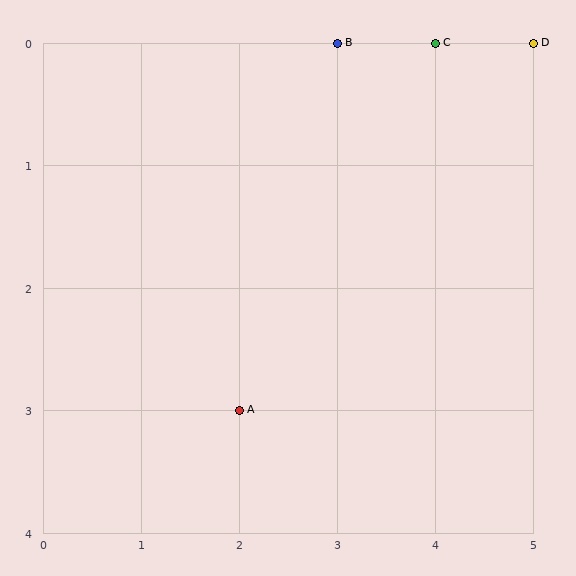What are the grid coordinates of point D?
Point D is at grid coordinates (5, 0).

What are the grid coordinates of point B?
Point B is at grid coordinates (3, 0).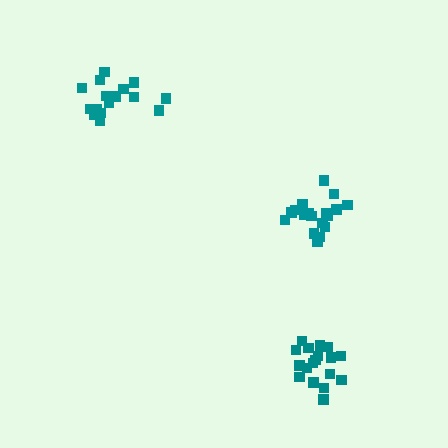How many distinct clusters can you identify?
There are 3 distinct clusters.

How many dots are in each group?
Group 1: 18 dots, Group 2: 16 dots, Group 3: 18 dots (52 total).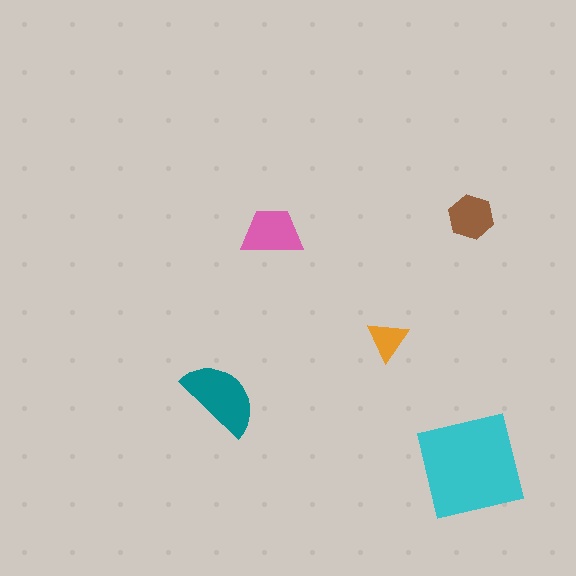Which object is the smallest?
The orange triangle.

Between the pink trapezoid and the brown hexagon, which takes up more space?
The pink trapezoid.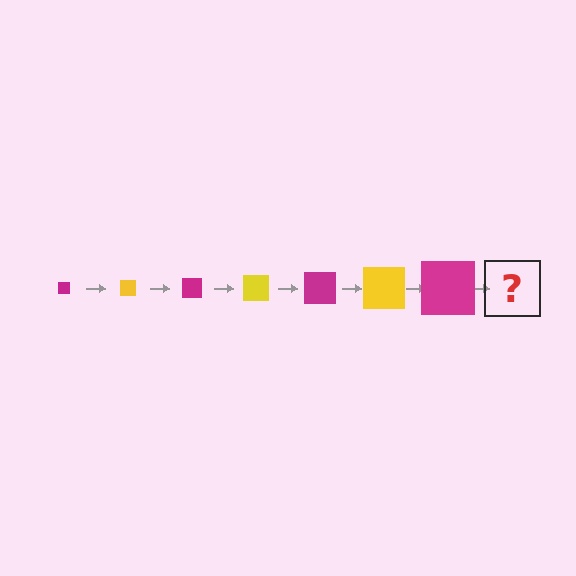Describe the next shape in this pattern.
It should be a yellow square, larger than the previous one.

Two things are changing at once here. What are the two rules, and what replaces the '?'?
The two rules are that the square grows larger each step and the color cycles through magenta and yellow. The '?' should be a yellow square, larger than the previous one.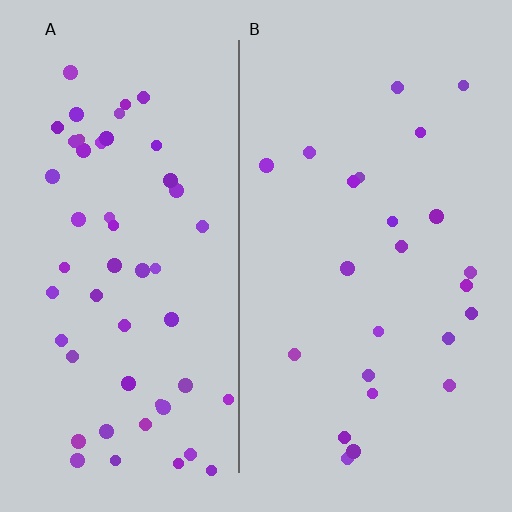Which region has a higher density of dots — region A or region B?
A (the left).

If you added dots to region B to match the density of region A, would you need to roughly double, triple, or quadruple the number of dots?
Approximately double.